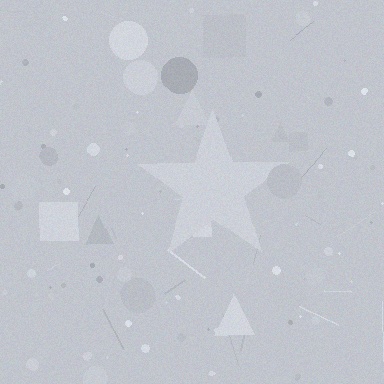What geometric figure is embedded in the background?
A star is embedded in the background.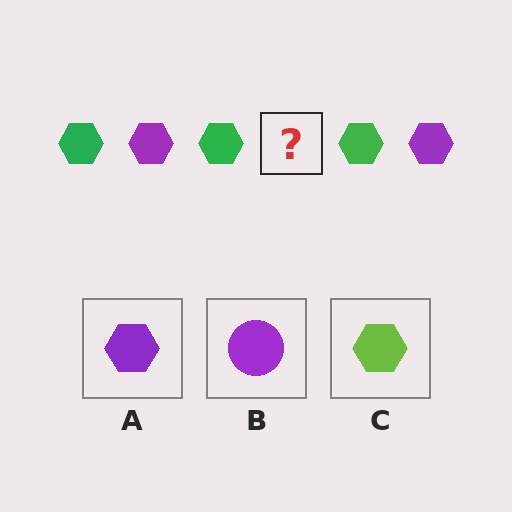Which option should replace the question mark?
Option A.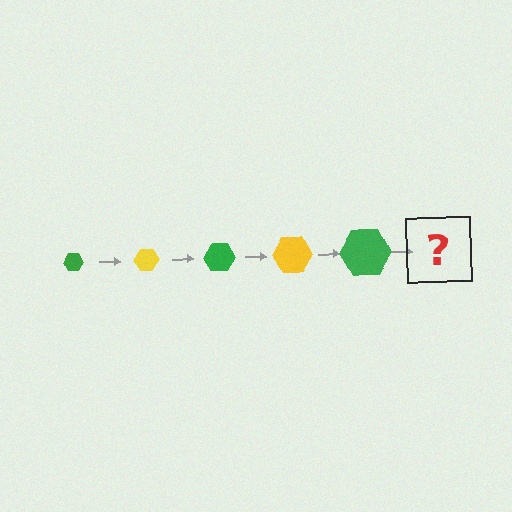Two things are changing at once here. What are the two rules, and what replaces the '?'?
The two rules are that the hexagon grows larger each step and the color cycles through green and yellow. The '?' should be a yellow hexagon, larger than the previous one.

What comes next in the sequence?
The next element should be a yellow hexagon, larger than the previous one.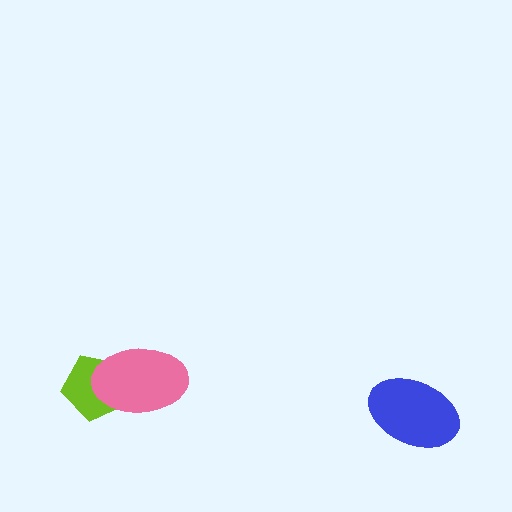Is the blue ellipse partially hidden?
No, no other shape covers it.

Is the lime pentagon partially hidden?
Yes, it is partially covered by another shape.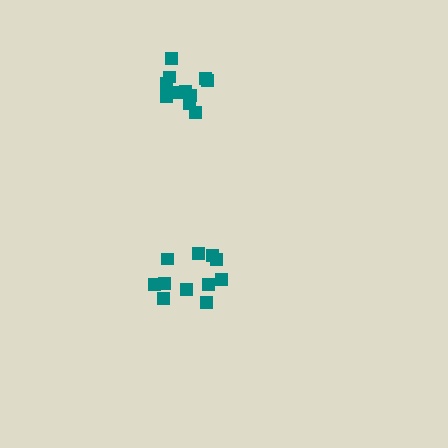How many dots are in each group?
Group 1: 11 dots, Group 2: 11 dots (22 total).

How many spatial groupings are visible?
There are 2 spatial groupings.